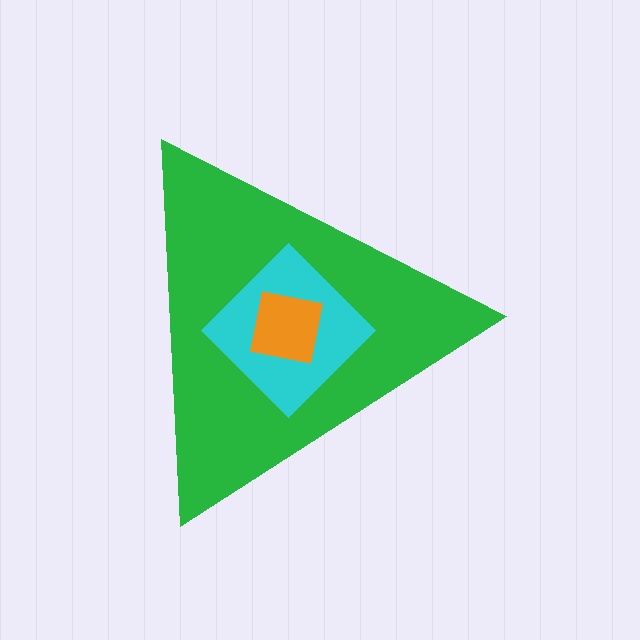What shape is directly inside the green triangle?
The cyan diamond.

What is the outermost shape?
The green triangle.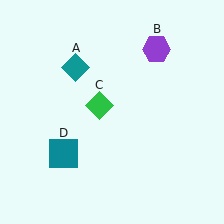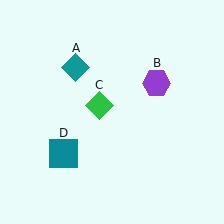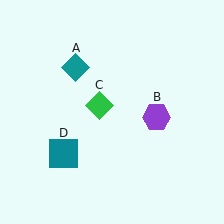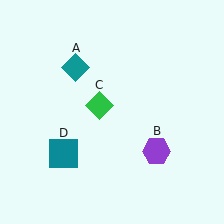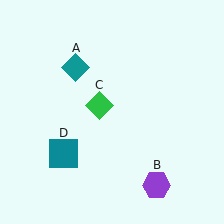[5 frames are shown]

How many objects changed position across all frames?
1 object changed position: purple hexagon (object B).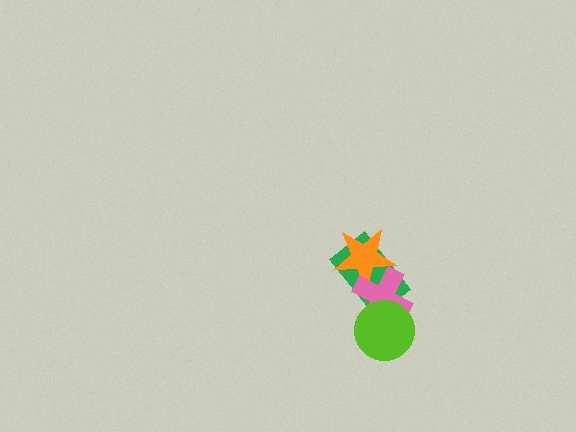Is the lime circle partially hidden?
No, no other shape covers it.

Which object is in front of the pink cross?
The lime circle is in front of the pink cross.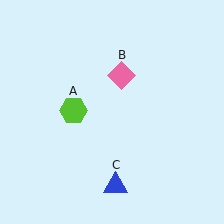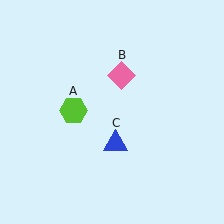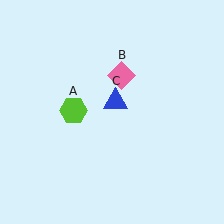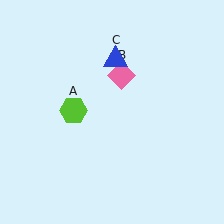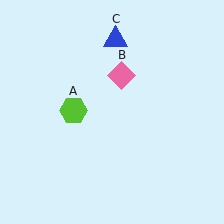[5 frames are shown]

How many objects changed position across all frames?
1 object changed position: blue triangle (object C).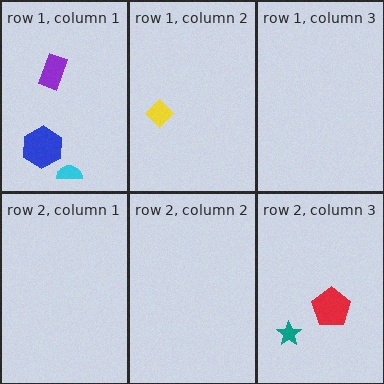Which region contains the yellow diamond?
The row 1, column 2 region.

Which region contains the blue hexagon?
The row 1, column 1 region.